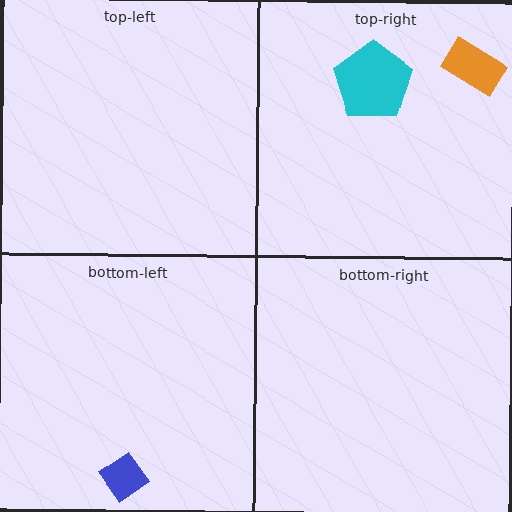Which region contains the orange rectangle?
The top-right region.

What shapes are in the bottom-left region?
The blue diamond.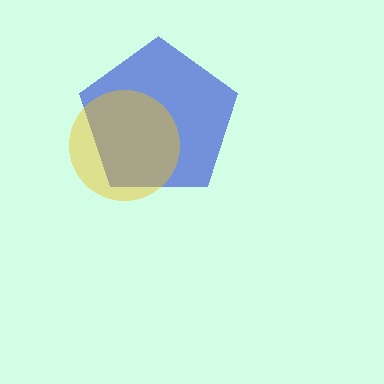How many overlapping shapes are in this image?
There are 2 overlapping shapes in the image.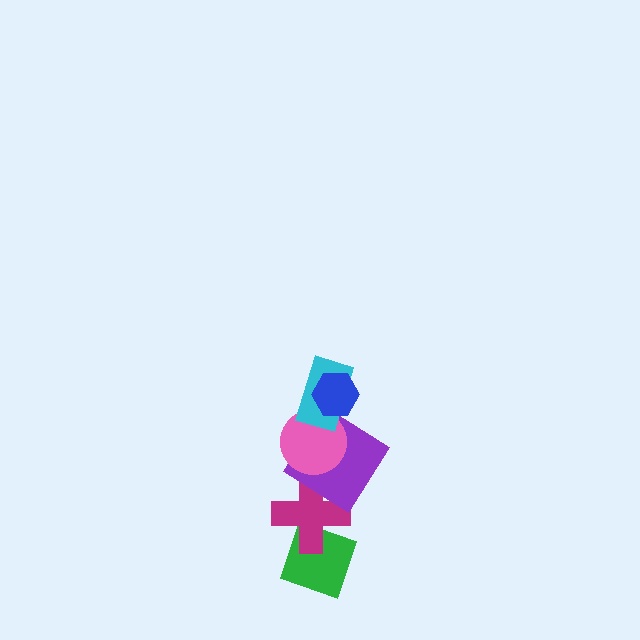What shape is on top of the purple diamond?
The pink circle is on top of the purple diamond.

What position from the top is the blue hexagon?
The blue hexagon is 1st from the top.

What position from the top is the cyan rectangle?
The cyan rectangle is 2nd from the top.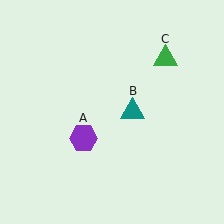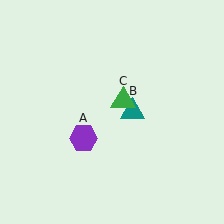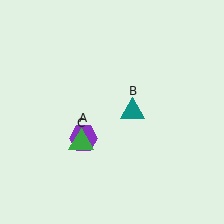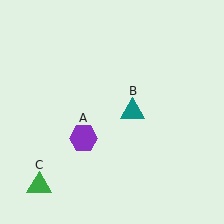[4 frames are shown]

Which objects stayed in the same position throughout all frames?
Purple hexagon (object A) and teal triangle (object B) remained stationary.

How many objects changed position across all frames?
1 object changed position: green triangle (object C).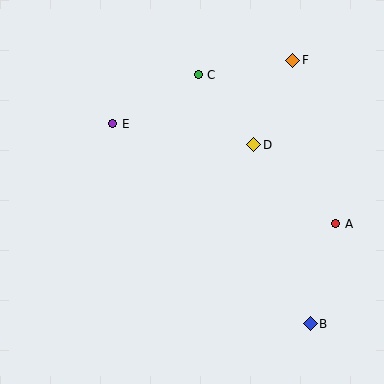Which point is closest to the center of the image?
Point D at (254, 145) is closest to the center.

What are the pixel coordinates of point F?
Point F is at (293, 60).